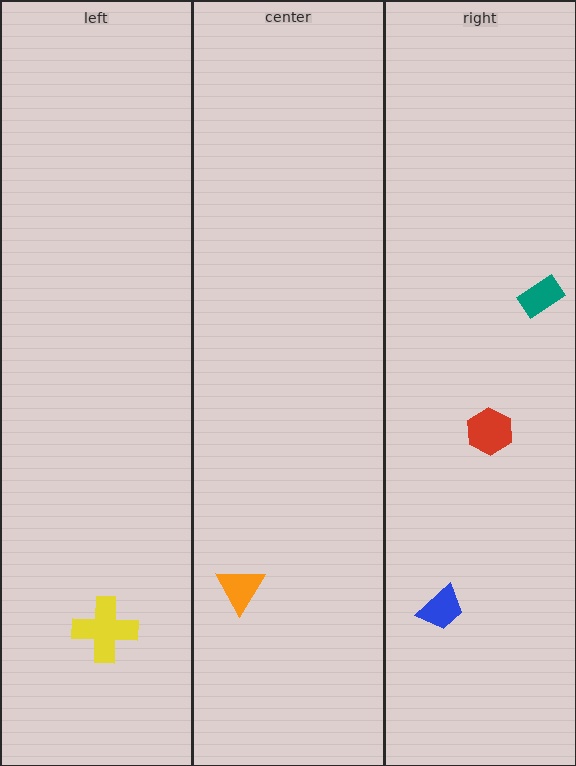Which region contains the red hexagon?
The right region.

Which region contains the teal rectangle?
The right region.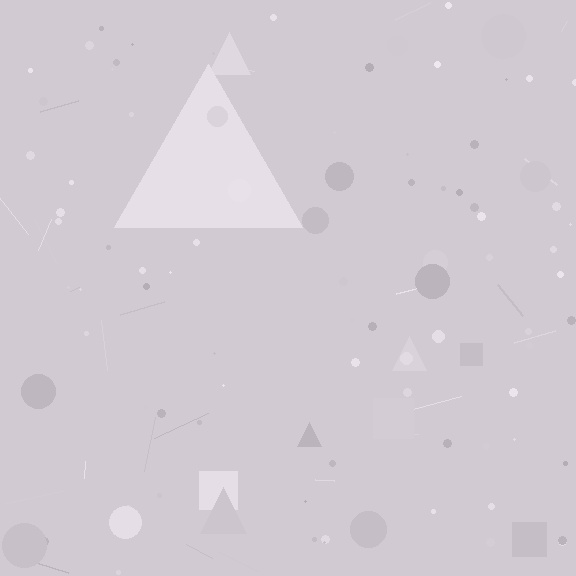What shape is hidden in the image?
A triangle is hidden in the image.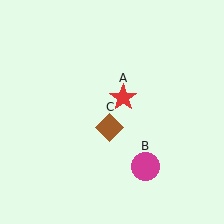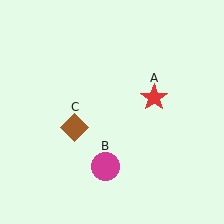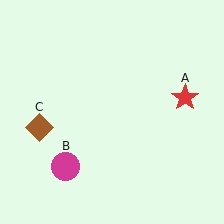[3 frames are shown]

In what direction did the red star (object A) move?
The red star (object A) moved right.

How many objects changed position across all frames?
3 objects changed position: red star (object A), magenta circle (object B), brown diamond (object C).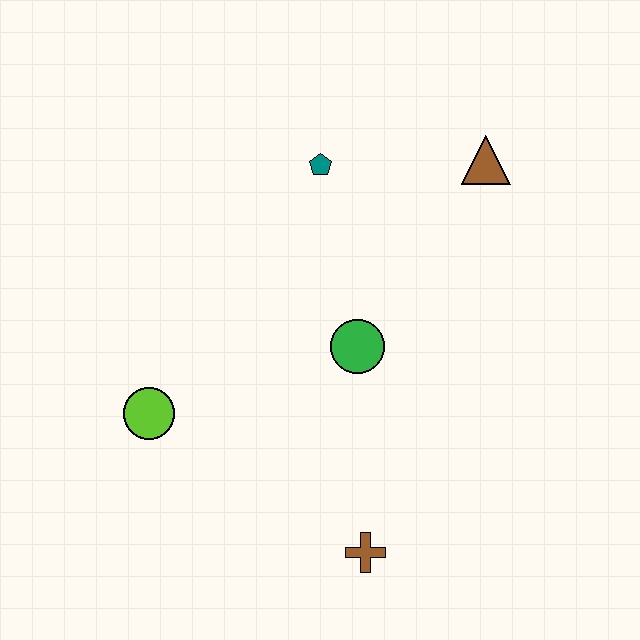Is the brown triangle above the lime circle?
Yes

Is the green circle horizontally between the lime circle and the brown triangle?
Yes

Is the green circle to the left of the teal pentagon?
No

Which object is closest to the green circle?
The teal pentagon is closest to the green circle.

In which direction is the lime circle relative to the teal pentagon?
The lime circle is below the teal pentagon.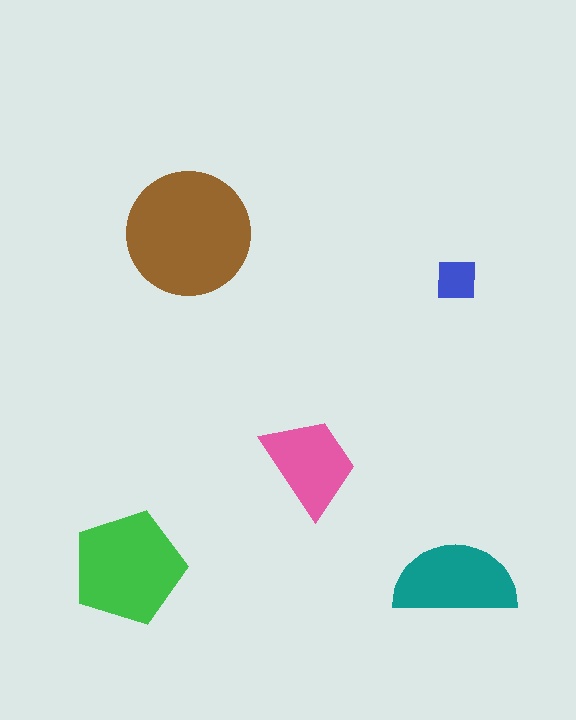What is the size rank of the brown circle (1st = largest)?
1st.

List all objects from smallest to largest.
The blue square, the pink trapezoid, the teal semicircle, the green pentagon, the brown circle.